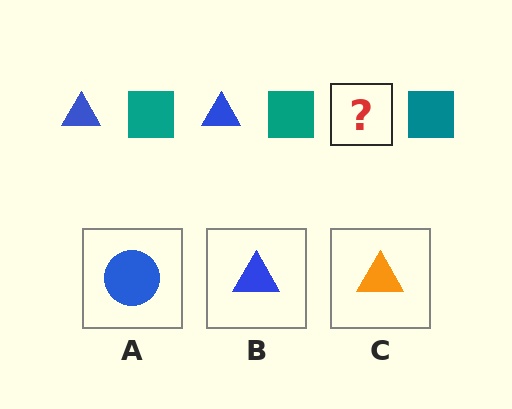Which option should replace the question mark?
Option B.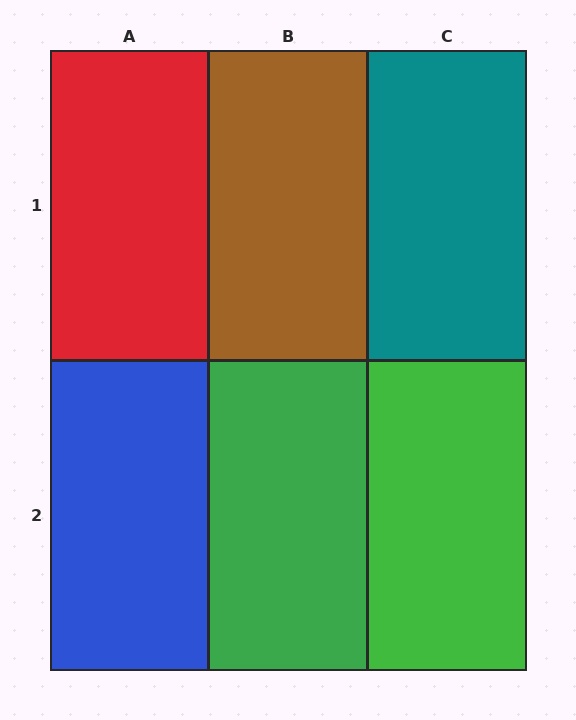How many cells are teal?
1 cell is teal.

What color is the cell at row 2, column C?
Green.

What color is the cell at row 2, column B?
Green.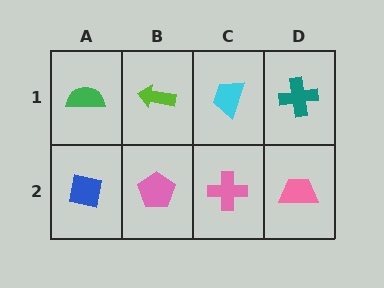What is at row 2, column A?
A blue square.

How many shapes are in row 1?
4 shapes.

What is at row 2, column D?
A pink trapezoid.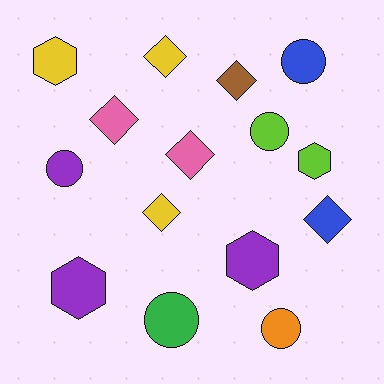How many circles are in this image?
There are 5 circles.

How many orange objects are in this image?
There is 1 orange object.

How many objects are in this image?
There are 15 objects.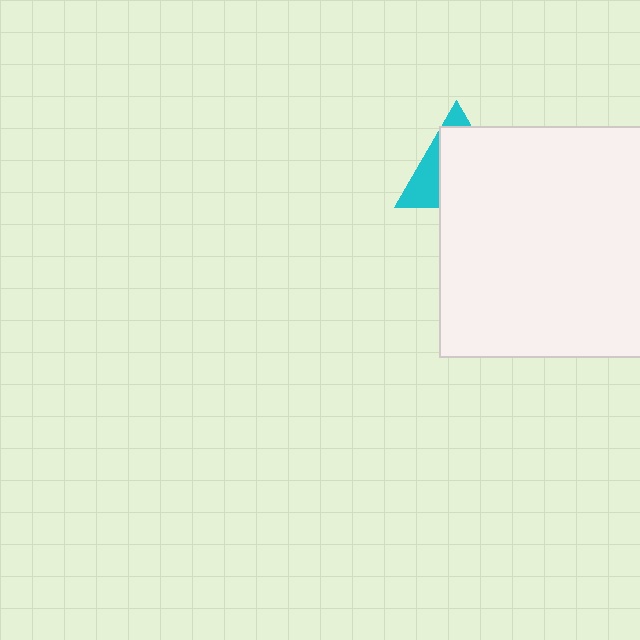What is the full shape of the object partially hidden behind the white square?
The partially hidden object is a cyan triangle.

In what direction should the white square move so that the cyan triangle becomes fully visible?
The white square should move toward the lower-right. That is the shortest direction to clear the overlap and leave the cyan triangle fully visible.